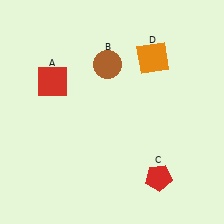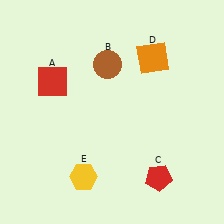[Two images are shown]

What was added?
A yellow hexagon (E) was added in Image 2.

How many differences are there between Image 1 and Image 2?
There is 1 difference between the two images.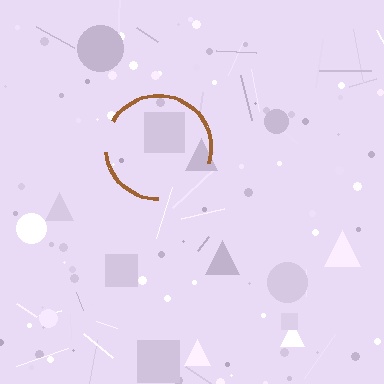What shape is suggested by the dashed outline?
The dashed outline suggests a circle.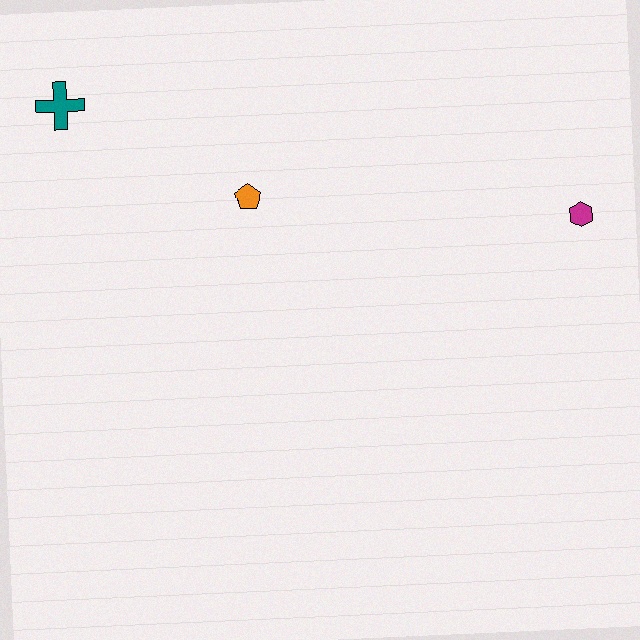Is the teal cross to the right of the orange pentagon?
No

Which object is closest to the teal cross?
The orange pentagon is closest to the teal cross.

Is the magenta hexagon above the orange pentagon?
No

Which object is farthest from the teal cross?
The magenta hexagon is farthest from the teal cross.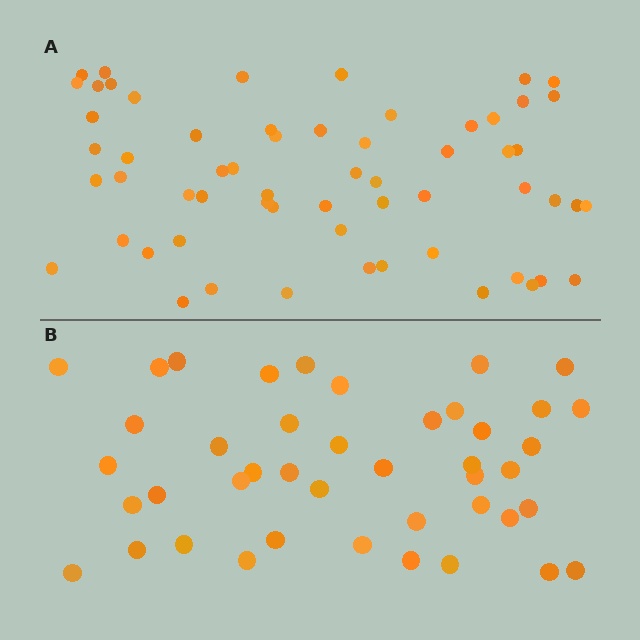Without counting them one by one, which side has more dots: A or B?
Region A (the top region) has more dots.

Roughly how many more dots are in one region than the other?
Region A has approximately 15 more dots than region B.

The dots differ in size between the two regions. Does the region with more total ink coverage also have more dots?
No. Region B has more total ink coverage because its dots are larger, but region A actually contains more individual dots. Total area can be misleading — the number of items is what matters here.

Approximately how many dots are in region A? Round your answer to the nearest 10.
About 60 dots.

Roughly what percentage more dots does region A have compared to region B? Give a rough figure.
About 40% more.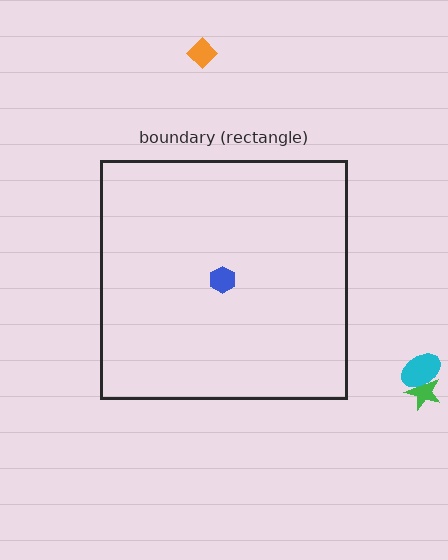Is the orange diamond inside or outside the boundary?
Outside.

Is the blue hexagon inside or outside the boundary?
Inside.